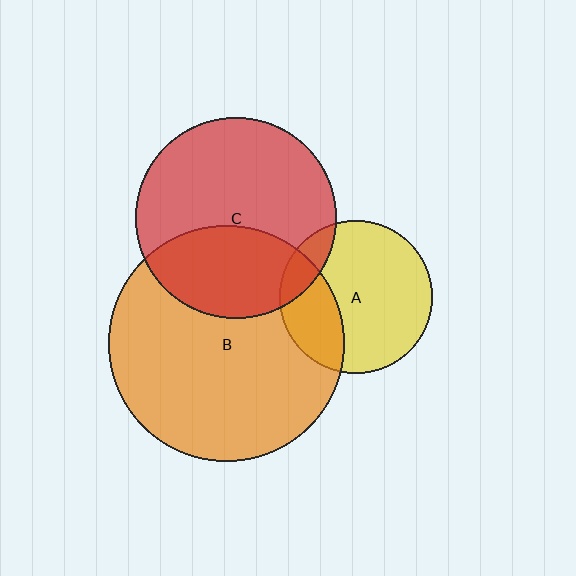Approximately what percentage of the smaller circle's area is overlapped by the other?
Approximately 15%.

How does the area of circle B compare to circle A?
Approximately 2.4 times.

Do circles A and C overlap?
Yes.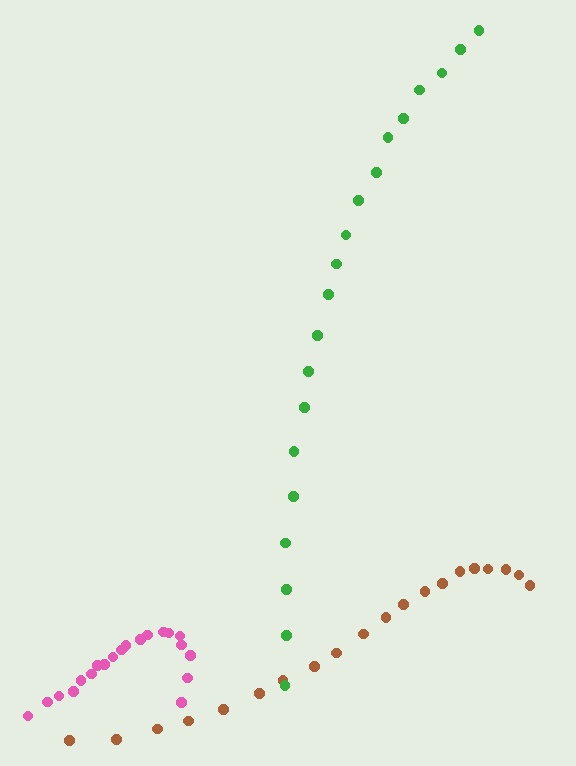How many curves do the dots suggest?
There are 3 distinct paths.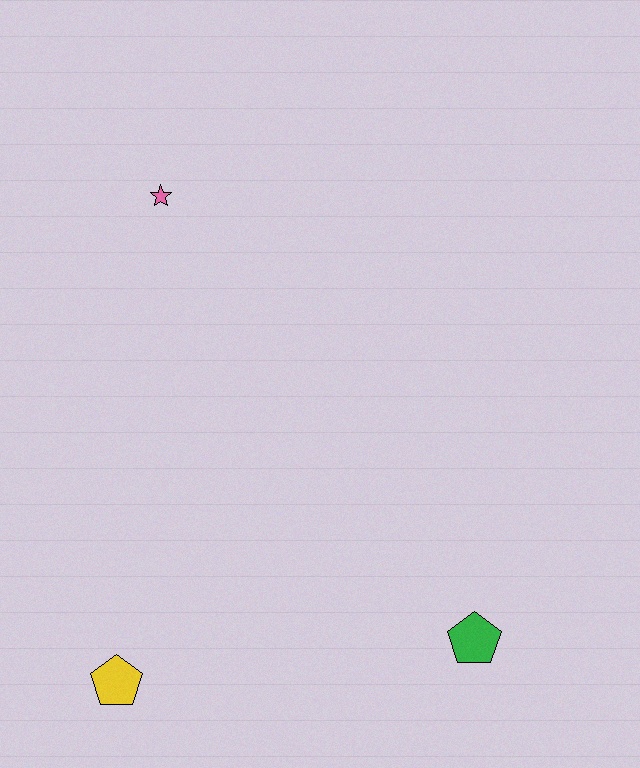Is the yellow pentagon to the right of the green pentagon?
No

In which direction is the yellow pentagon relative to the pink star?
The yellow pentagon is below the pink star.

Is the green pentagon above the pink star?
No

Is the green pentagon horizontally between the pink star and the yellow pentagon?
No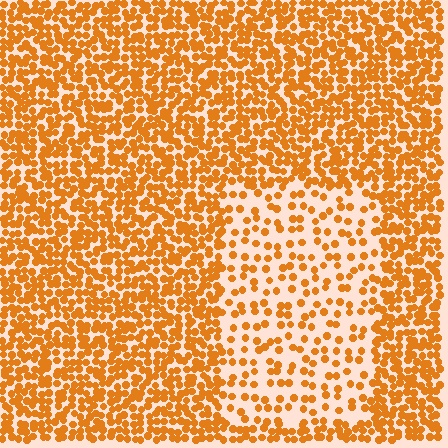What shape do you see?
I see a rectangle.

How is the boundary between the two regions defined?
The boundary is defined by a change in element density (approximately 2.4x ratio). All elements are the same color, size, and shape.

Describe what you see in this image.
The image contains small orange elements arranged at two different densities. A rectangle-shaped region is visible where the elements are less densely packed than the surrounding area.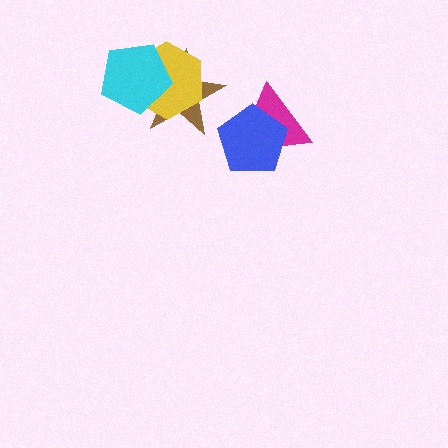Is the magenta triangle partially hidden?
Yes, it is partially covered by another shape.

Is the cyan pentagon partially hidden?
No, no other shape covers it.